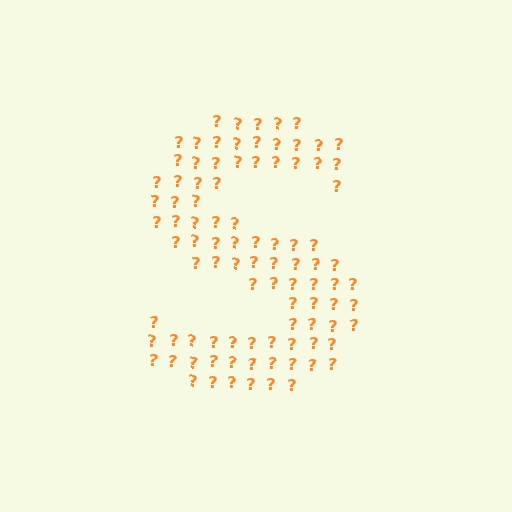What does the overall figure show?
The overall figure shows the letter S.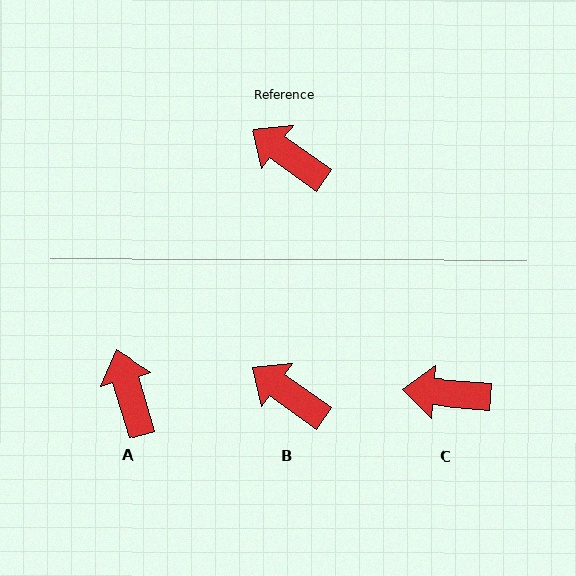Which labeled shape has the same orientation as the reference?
B.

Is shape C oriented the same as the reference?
No, it is off by about 31 degrees.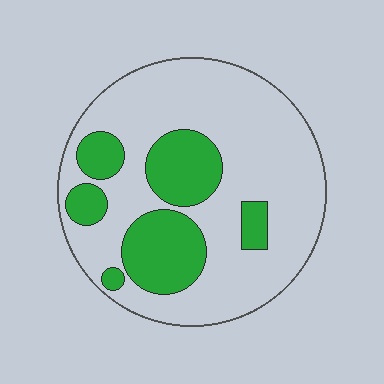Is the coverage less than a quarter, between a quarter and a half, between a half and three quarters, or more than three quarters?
Between a quarter and a half.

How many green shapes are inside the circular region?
6.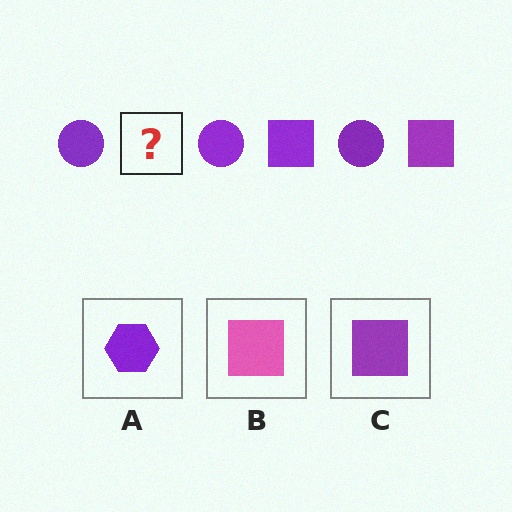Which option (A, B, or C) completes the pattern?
C.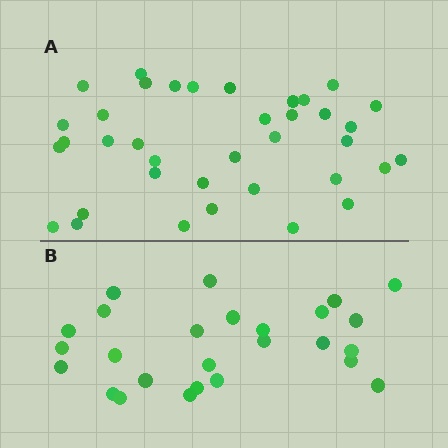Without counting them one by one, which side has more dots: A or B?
Region A (the top region) has more dots.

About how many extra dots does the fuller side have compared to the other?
Region A has roughly 12 or so more dots than region B.